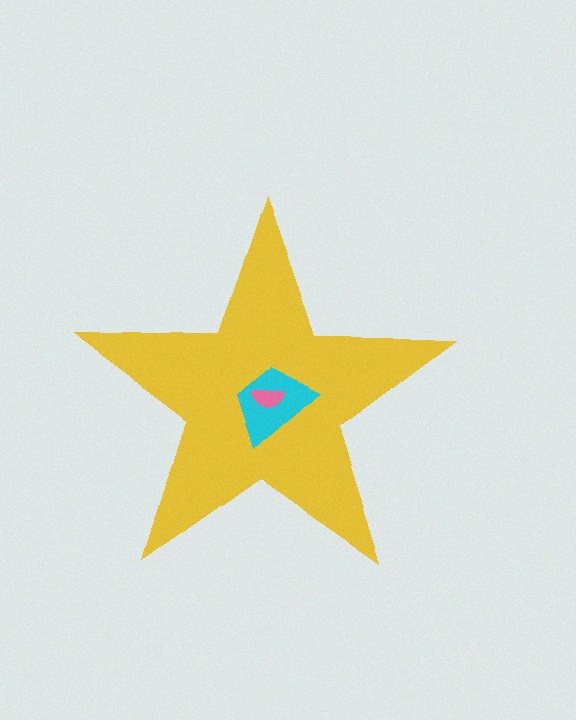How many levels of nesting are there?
3.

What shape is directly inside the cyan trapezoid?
The pink semicircle.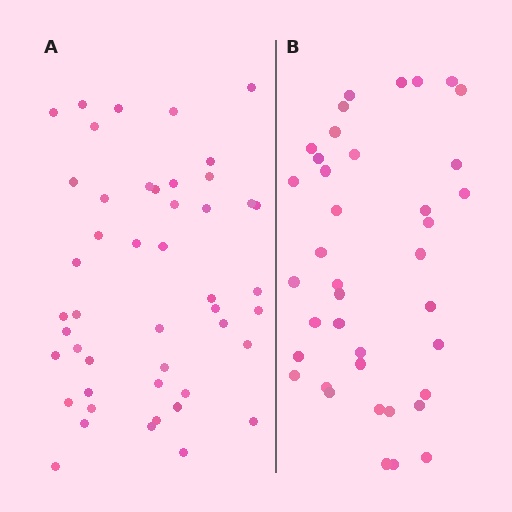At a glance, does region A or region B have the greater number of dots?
Region A (the left region) has more dots.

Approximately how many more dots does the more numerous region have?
Region A has roughly 8 or so more dots than region B.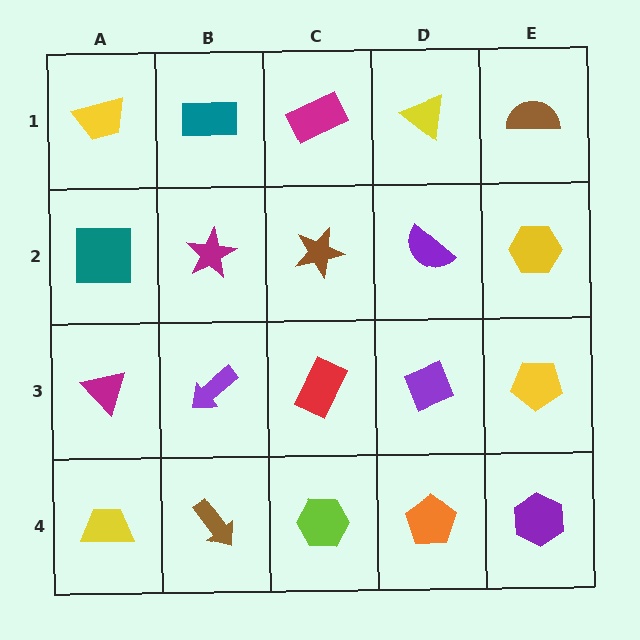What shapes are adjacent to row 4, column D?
A purple diamond (row 3, column D), a lime hexagon (row 4, column C), a purple hexagon (row 4, column E).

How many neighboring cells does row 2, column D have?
4.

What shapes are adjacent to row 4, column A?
A magenta triangle (row 3, column A), a brown arrow (row 4, column B).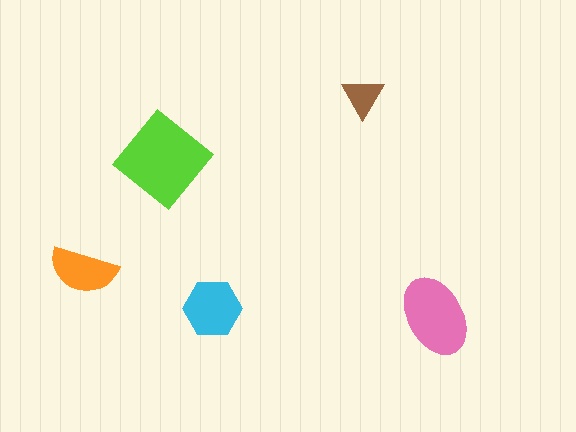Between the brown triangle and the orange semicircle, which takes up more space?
The orange semicircle.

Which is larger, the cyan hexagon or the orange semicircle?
The cyan hexagon.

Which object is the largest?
The lime diamond.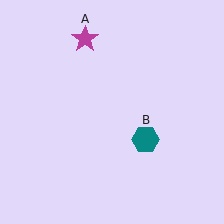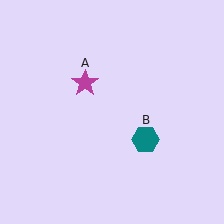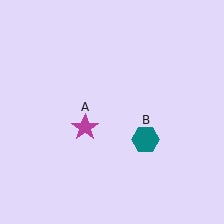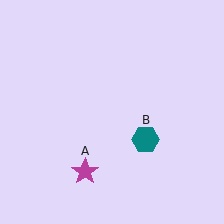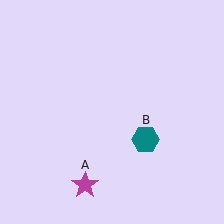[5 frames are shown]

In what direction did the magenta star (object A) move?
The magenta star (object A) moved down.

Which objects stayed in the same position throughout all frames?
Teal hexagon (object B) remained stationary.